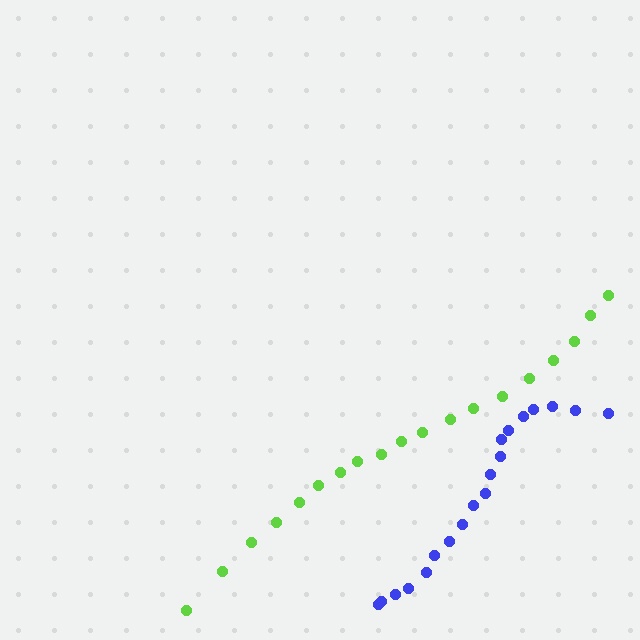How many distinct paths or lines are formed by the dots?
There are 2 distinct paths.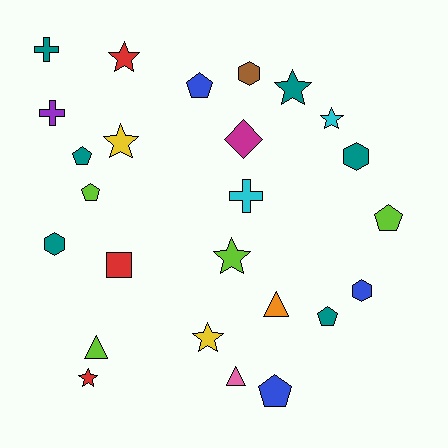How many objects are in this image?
There are 25 objects.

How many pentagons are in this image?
There are 6 pentagons.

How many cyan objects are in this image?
There are 2 cyan objects.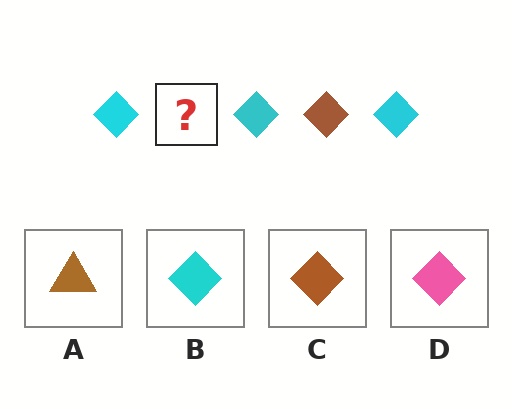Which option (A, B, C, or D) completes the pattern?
C.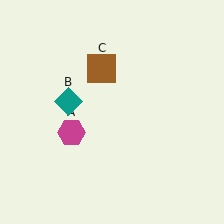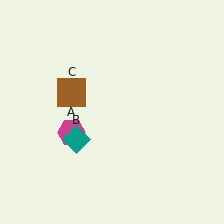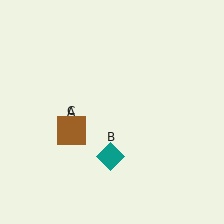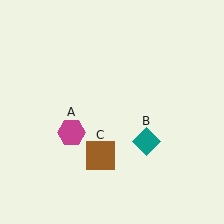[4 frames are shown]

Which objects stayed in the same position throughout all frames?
Magenta hexagon (object A) remained stationary.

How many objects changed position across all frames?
2 objects changed position: teal diamond (object B), brown square (object C).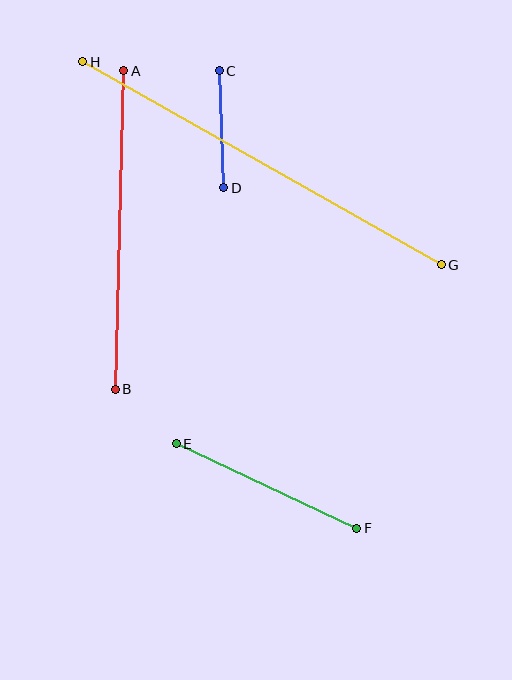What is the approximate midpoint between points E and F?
The midpoint is at approximately (267, 486) pixels.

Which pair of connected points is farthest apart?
Points G and H are farthest apart.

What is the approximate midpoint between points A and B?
The midpoint is at approximately (120, 230) pixels.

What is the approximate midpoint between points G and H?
The midpoint is at approximately (262, 163) pixels.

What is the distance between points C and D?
The distance is approximately 117 pixels.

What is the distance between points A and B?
The distance is approximately 319 pixels.